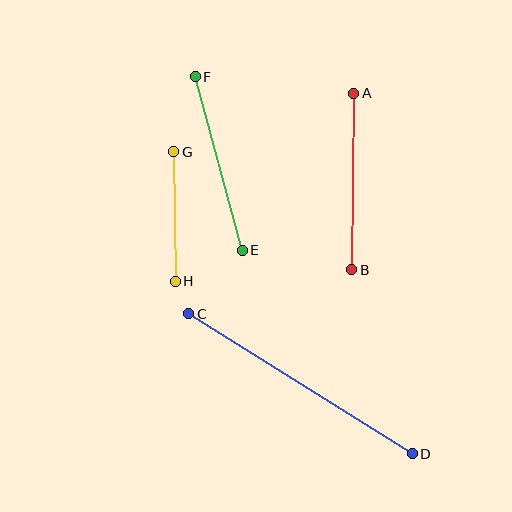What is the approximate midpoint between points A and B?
The midpoint is at approximately (353, 182) pixels.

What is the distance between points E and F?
The distance is approximately 180 pixels.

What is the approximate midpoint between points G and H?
The midpoint is at approximately (175, 217) pixels.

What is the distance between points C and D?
The distance is approximately 264 pixels.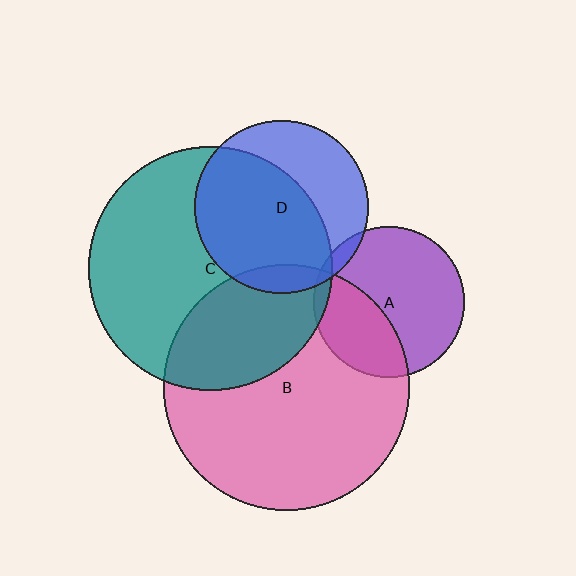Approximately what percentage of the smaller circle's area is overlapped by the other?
Approximately 10%.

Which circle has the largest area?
Circle B (pink).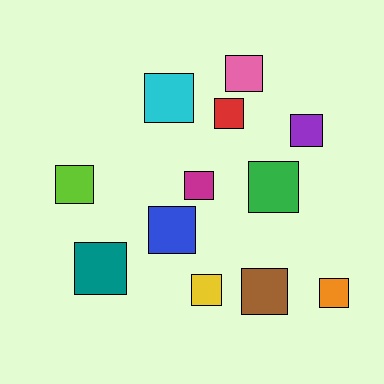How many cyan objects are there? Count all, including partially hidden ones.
There is 1 cyan object.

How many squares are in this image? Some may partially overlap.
There are 12 squares.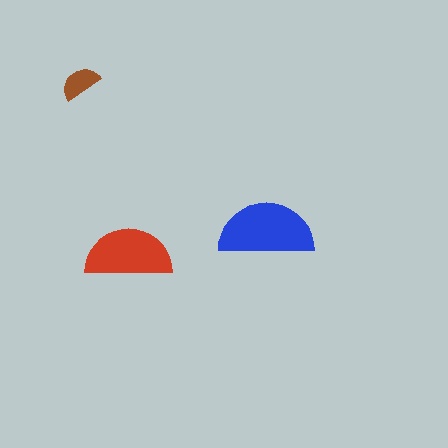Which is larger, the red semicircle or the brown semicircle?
The red one.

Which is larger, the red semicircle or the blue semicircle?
The blue one.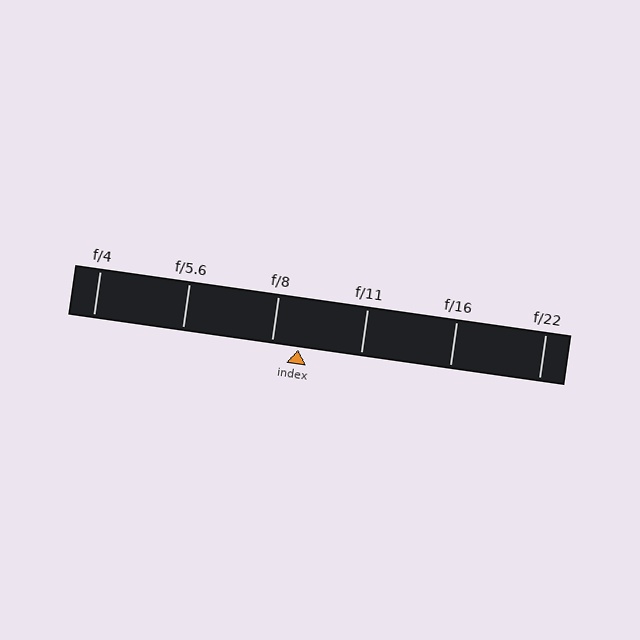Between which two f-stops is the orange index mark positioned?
The index mark is between f/8 and f/11.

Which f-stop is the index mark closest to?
The index mark is closest to f/8.